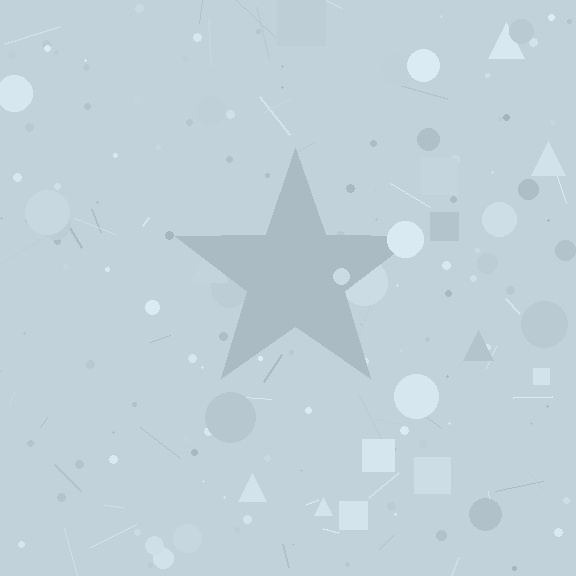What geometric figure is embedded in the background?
A star is embedded in the background.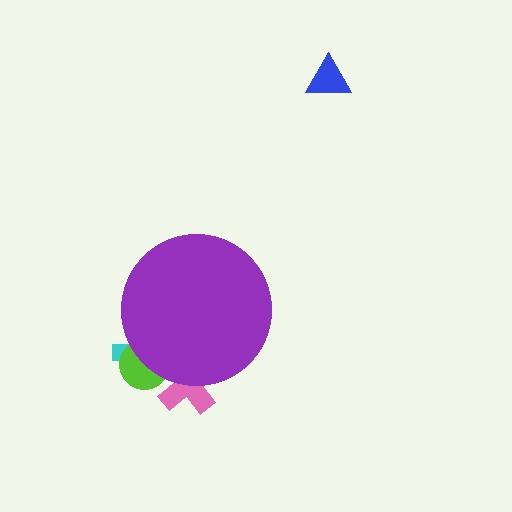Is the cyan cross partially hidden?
Yes, the cyan cross is partially hidden behind the purple circle.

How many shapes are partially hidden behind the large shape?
3 shapes are partially hidden.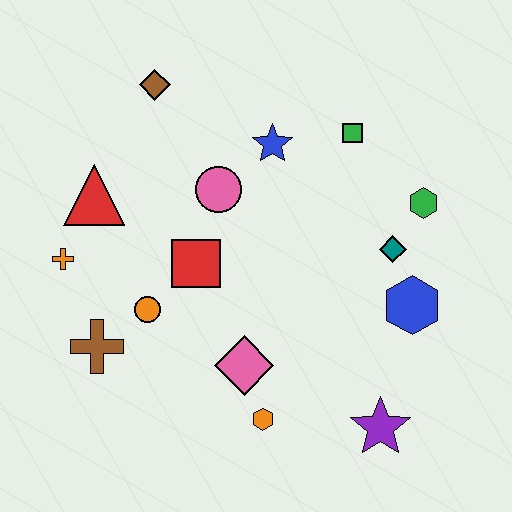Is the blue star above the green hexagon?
Yes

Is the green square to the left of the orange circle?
No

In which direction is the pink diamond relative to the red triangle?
The pink diamond is below the red triangle.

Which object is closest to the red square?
The orange circle is closest to the red square.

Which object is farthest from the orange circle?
The green hexagon is farthest from the orange circle.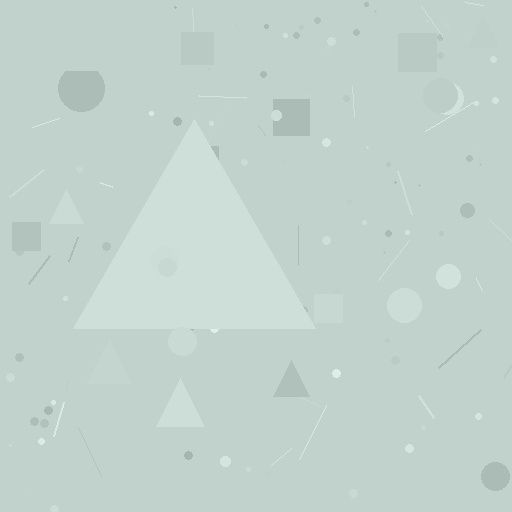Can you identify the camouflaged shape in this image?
The camouflaged shape is a triangle.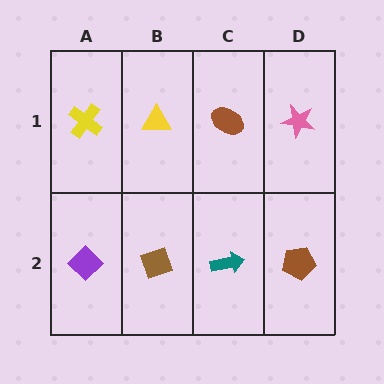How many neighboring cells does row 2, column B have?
3.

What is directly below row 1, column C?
A teal arrow.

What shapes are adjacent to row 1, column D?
A brown pentagon (row 2, column D), a brown ellipse (row 1, column C).